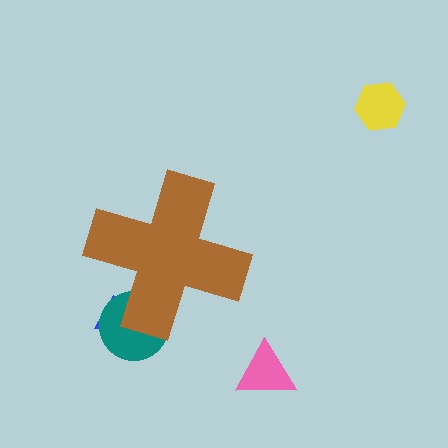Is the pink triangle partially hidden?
No, the pink triangle is fully visible.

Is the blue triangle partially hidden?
Yes, the blue triangle is partially hidden behind the brown cross.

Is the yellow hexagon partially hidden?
No, the yellow hexagon is fully visible.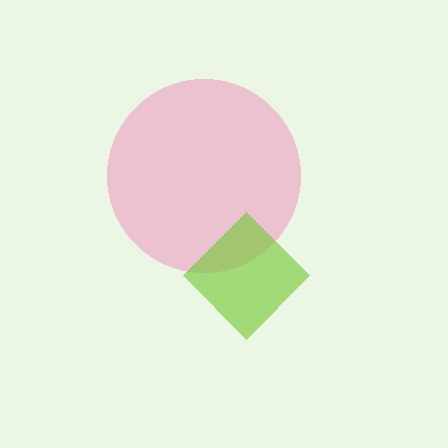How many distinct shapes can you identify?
There are 2 distinct shapes: a pink circle, a lime diamond.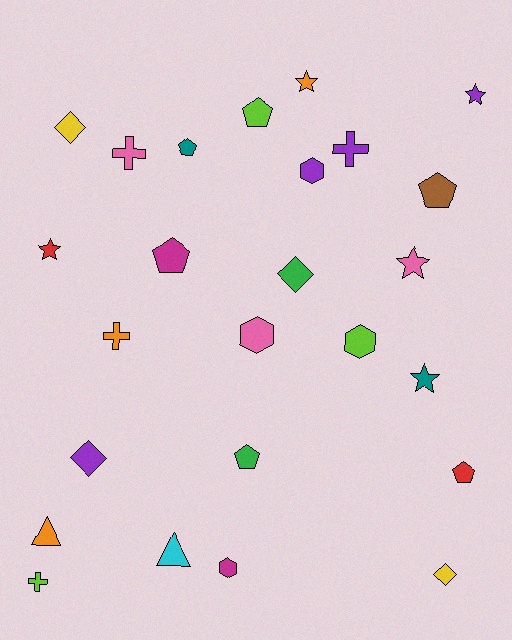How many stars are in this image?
There are 5 stars.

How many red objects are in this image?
There are 2 red objects.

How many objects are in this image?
There are 25 objects.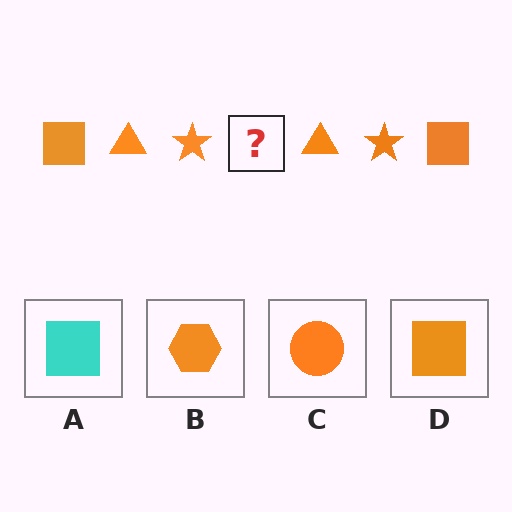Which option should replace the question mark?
Option D.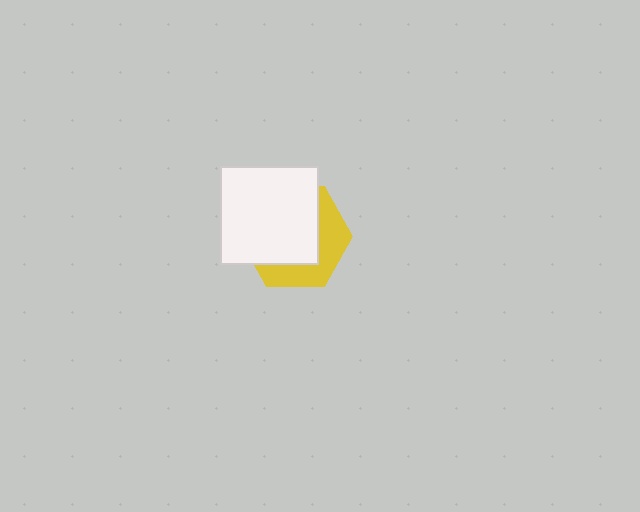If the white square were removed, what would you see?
You would see the complete yellow hexagon.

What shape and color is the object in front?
The object in front is a white square.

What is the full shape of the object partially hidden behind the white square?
The partially hidden object is a yellow hexagon.